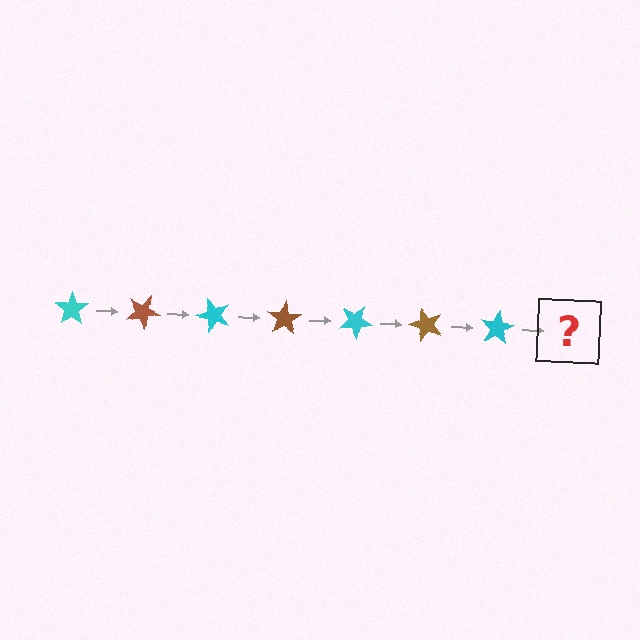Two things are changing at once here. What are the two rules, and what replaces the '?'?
The two rules are that it rotates 25 degrees each step and the color cycles through cyan and brown. The '?' should be a brown star, rotated 175 degrees from the start.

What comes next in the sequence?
The next element should be a brown star, rotated 175 degrees from the start.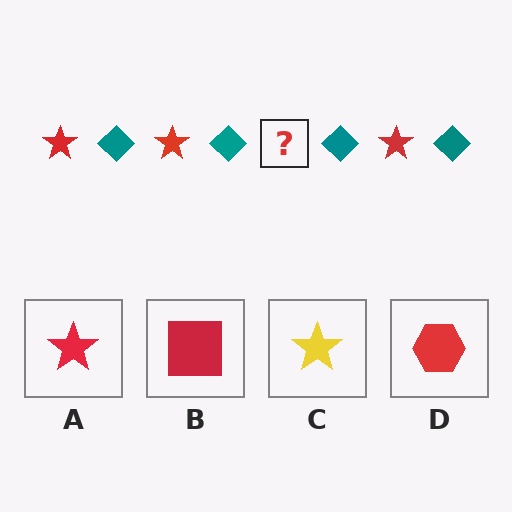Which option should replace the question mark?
Option A.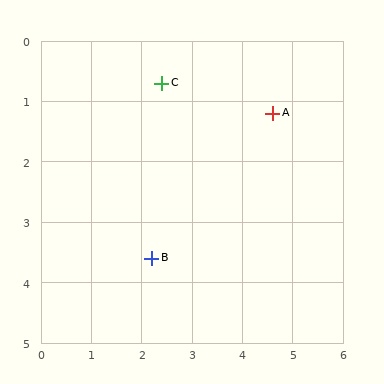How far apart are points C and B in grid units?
Points C and B are about 2.9 grid units apart.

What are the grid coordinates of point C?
Point C is at approximately (2.4, 0.7).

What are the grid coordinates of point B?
Point B is at approximately (2.2, 3.6).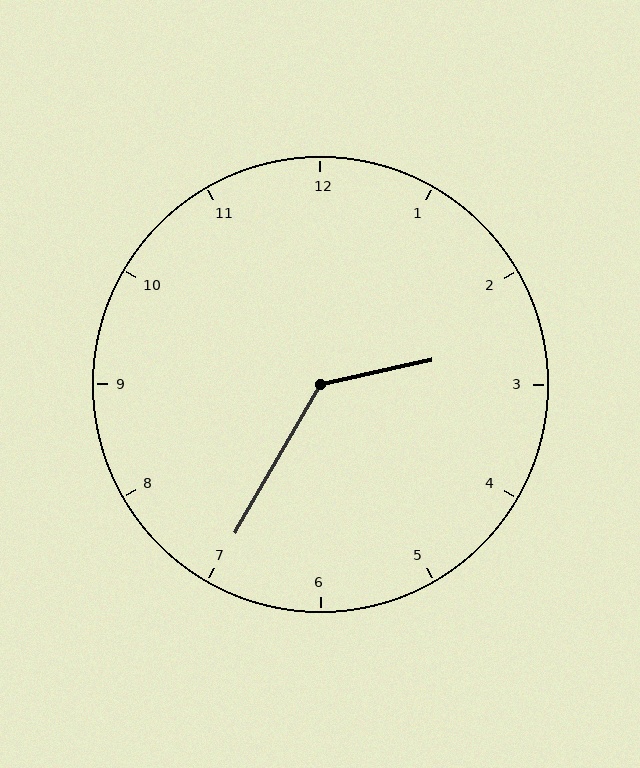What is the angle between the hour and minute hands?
Approximately 132 degrees.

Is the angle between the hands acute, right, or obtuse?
It is obtuse.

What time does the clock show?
2:35.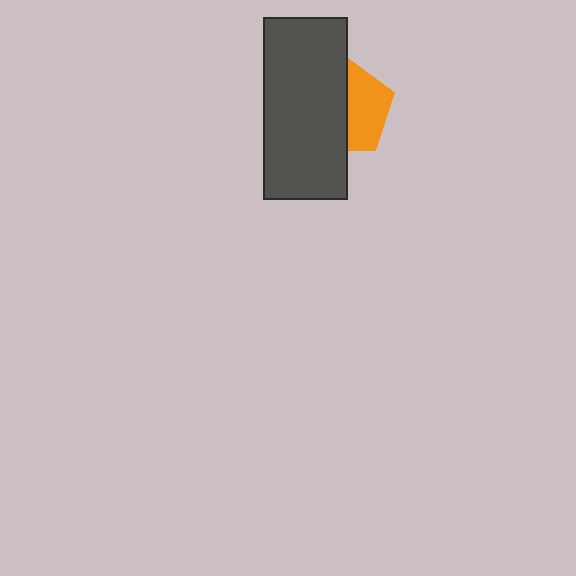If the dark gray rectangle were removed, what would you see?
You would see the complete orange pentagon.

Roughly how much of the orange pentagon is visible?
About half of it is visible (roughly 47%).